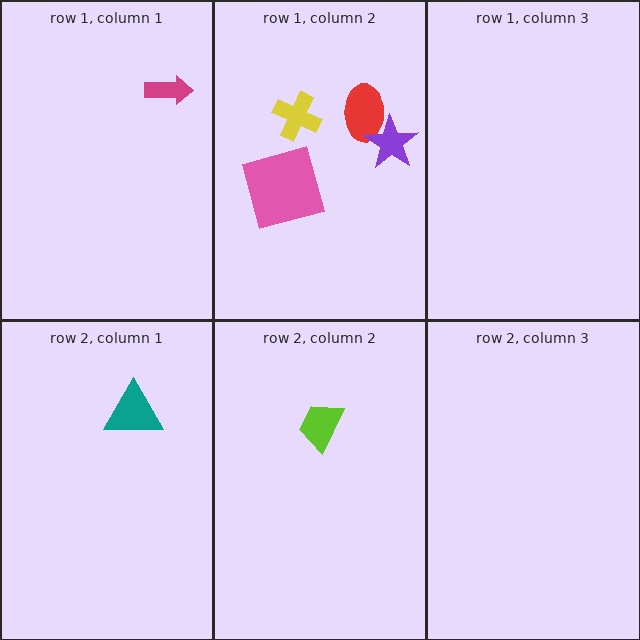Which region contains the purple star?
The row 1, column 2 region.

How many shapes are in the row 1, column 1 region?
1.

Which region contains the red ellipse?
The row 1, column 2 region.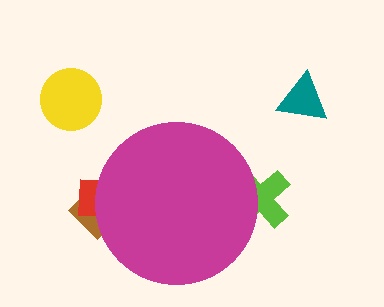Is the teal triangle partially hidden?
No, the teal triangle is fully visible.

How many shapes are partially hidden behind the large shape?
3 shapes are partially hidden.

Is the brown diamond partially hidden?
Yes, the brown diamond is partially hidden behind the magenta circle.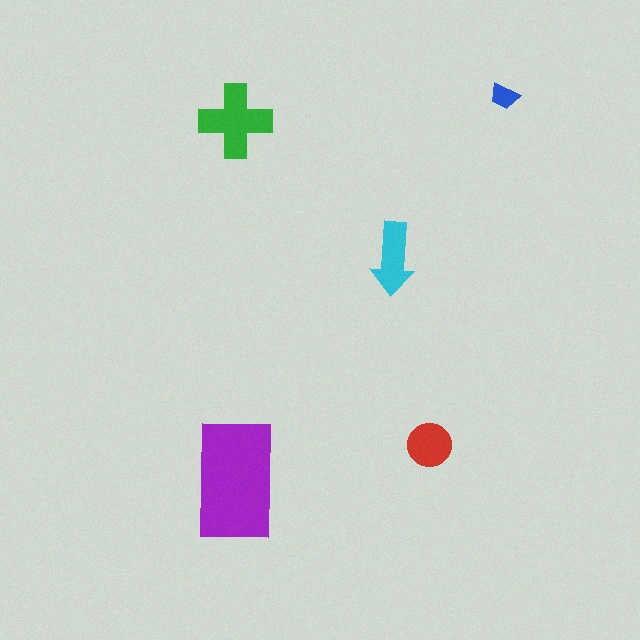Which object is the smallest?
The blue trapezoid.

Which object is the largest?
The purple rectangle.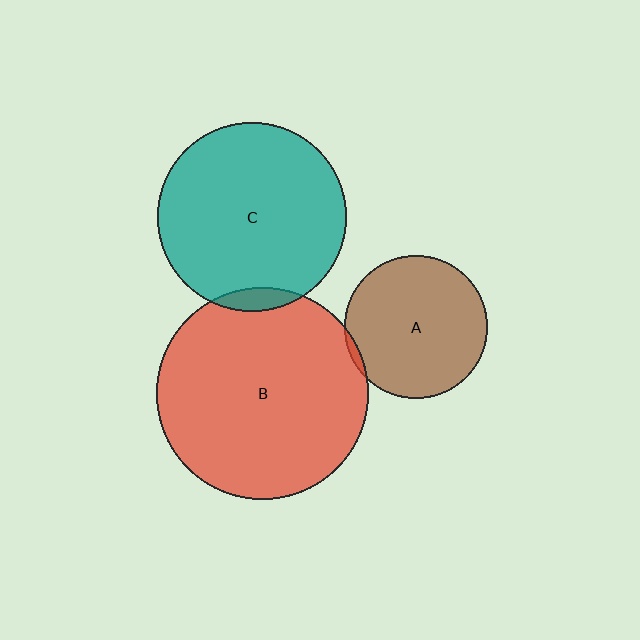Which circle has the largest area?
Circle B (red).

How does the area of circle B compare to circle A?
Approximately 2.2 times.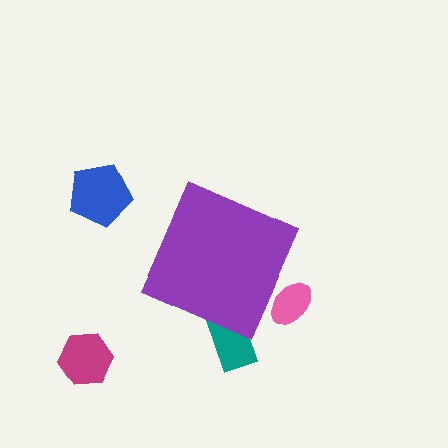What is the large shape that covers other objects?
A purple diamond.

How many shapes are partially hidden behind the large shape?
2 shapes are partially hidden.